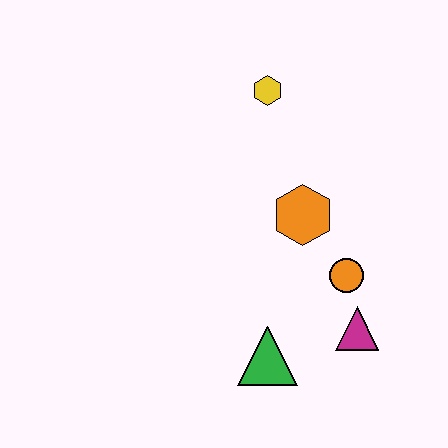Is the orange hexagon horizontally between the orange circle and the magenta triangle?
No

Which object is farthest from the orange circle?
The yellow hexagon is farthest from the orange circle.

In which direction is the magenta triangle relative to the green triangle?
The magenta triangle is to the right of the green triangle.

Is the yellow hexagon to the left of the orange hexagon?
Yes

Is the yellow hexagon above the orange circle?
Yes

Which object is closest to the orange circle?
The magenta triangle is closest to the orange circle.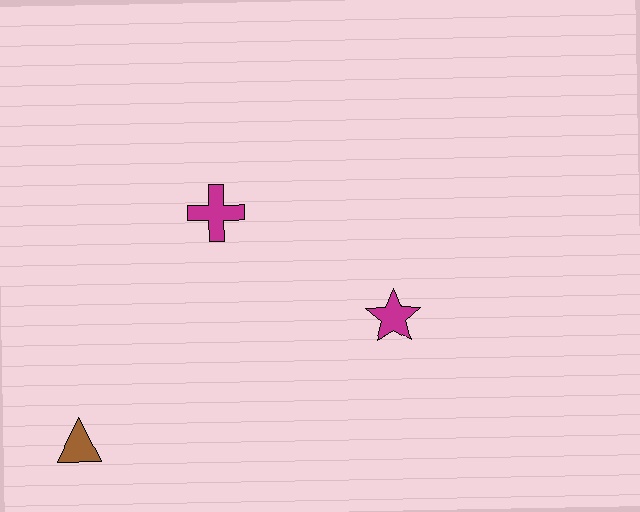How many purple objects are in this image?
There are no purple objects.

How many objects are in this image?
There are 3 objects.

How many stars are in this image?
There is 1 star.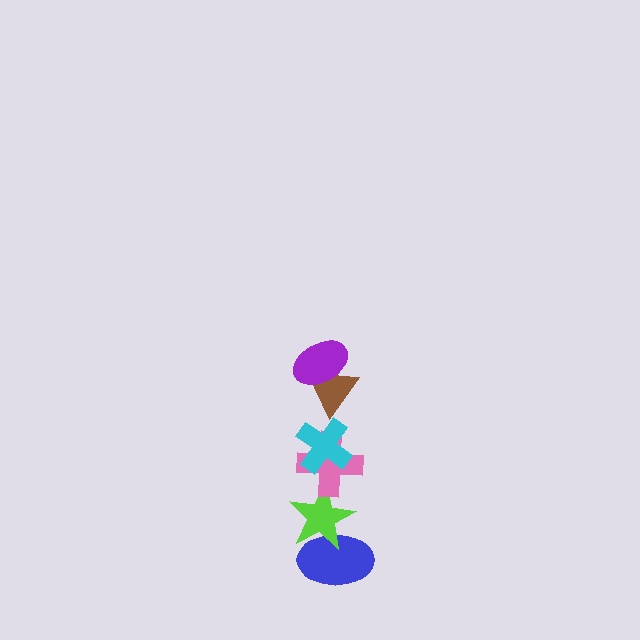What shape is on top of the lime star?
The pink cross is on top of the lime star.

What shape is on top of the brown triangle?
The purple ellipse is on top of the brown triangle.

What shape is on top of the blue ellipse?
The lime star is on top of the blue ellipse.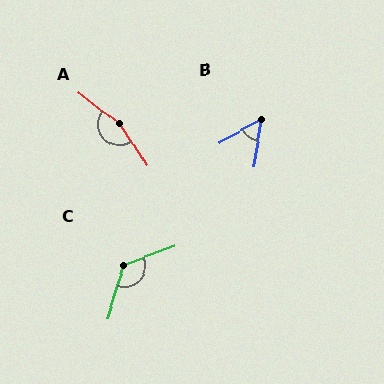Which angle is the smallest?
B, at approximately 52 degrees.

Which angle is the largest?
A, at approximately 161 degrees.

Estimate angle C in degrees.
Approximately 129 degrees.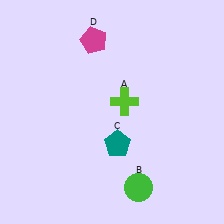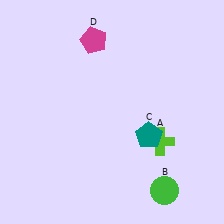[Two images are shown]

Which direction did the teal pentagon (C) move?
The teal pentagon (C) moved right.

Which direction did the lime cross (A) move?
The lime cross (A) moved down.